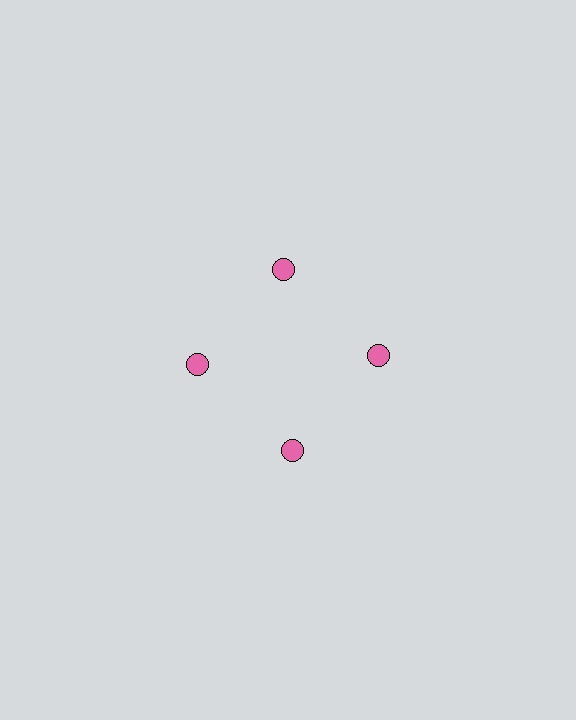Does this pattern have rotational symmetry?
Yes, this pattern has 4-fold rotational symmetry. It looks the same after rotating 90 degrees around the center.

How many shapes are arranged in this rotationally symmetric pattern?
There are 4 shapes, arranged in 4 groups of 1.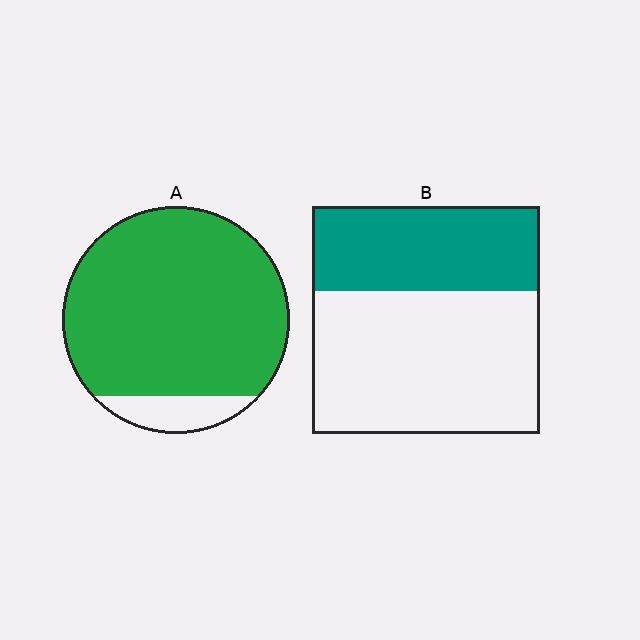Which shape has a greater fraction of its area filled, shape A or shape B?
Shape A.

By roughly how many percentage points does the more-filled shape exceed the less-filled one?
By roughly 50 percentage points (A over B).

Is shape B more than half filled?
No.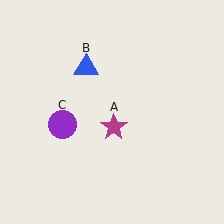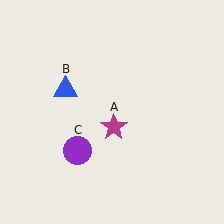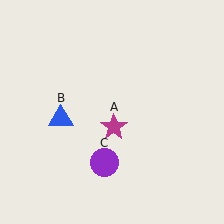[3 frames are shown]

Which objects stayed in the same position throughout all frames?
Magenta star (object A) remained stationary.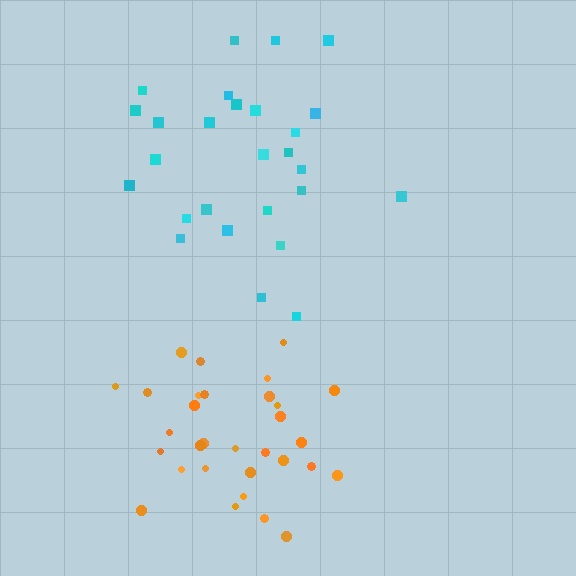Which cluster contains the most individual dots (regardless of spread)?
Orange (31).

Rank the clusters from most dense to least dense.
orange, cyan.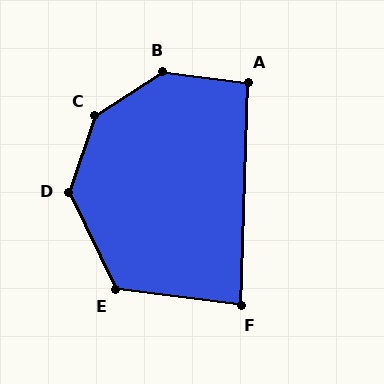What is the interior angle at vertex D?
Approximately 135 degrees (obtuse).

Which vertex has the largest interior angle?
C, at approximately 142 degrees.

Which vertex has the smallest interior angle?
F, at approximately 85 degrees.